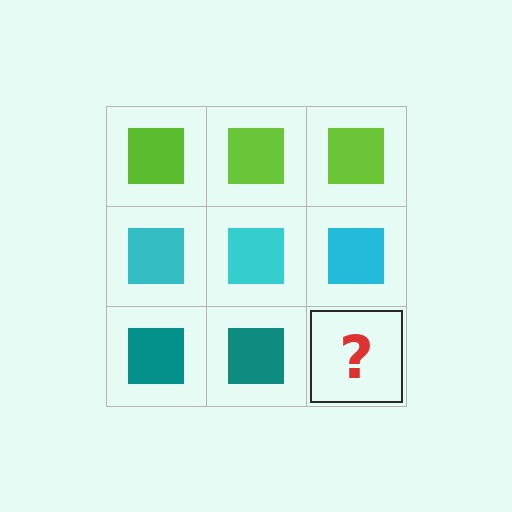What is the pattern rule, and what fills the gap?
The rule is that each row has a consistent color. The gap should be filled with a teal square.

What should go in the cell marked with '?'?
The missing cell should contain a teal square.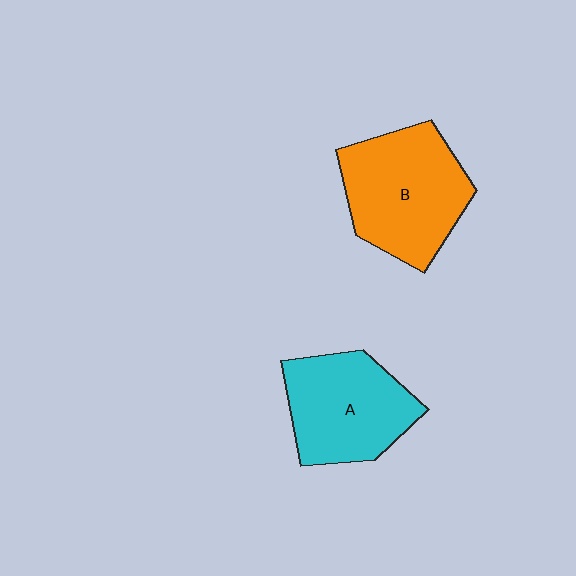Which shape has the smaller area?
Shape A (cyan).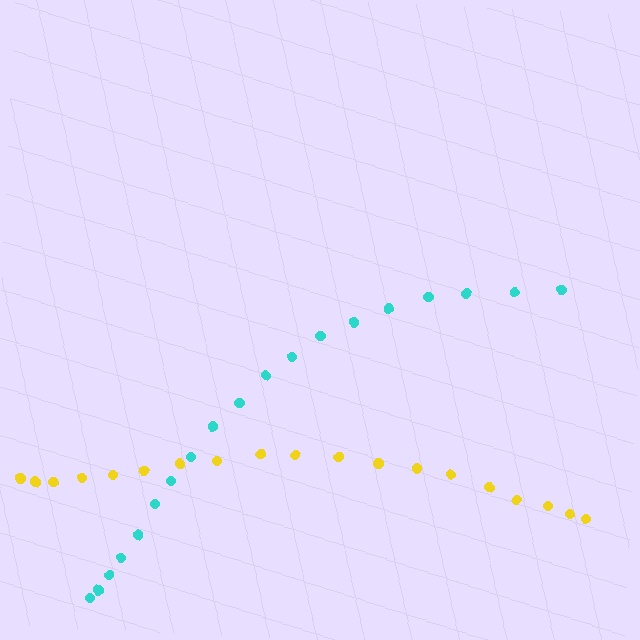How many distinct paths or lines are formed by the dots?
There are 2 distinct paths.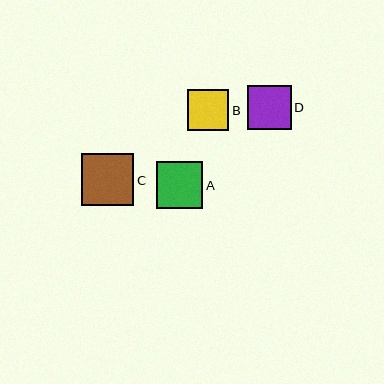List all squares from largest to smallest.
From largest to smallest: C, A, D, B.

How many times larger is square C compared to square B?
Square C is approximately 1.3 times the size of square B.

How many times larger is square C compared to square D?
Square C is approximately 1.2 times the size of square D.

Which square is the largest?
Square C is the largest with a size of approximately 52 pixels.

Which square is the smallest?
Square B is the smallest with a size of approximately 41 pixels.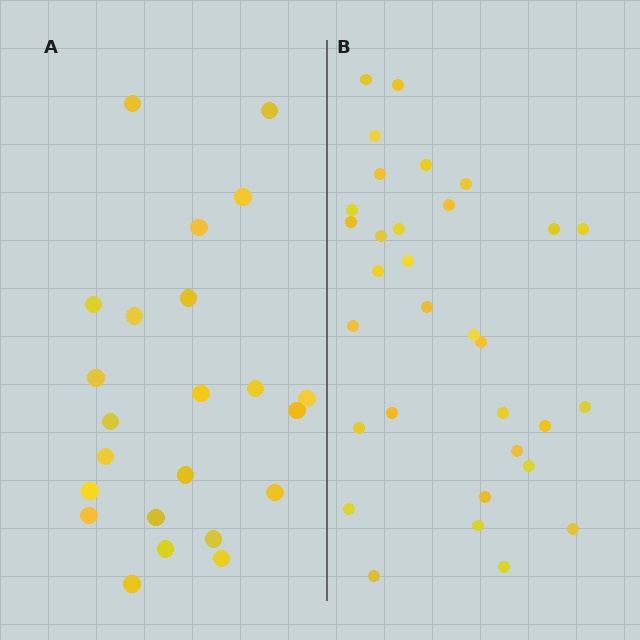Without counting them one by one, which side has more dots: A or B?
Region B (the right region) has more dots.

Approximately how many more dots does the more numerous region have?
Region B has roughly 8 or so more dots than region A.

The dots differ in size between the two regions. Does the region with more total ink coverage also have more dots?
No. Region A has more total ink coverage because its dots are larger, but region B actually contains more individual dots. Total area can be misleading — the number of items is what matters here.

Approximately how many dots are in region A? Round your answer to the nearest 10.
About 20 dots. (The exact count is 23, which rounds to 20.)